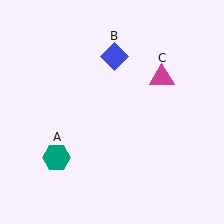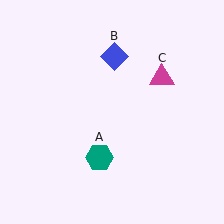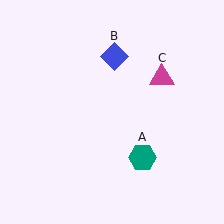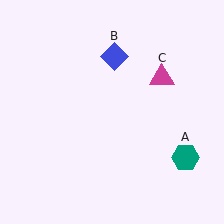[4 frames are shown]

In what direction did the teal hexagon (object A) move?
The teal hexagon (object A) moved right.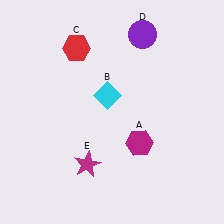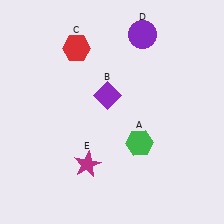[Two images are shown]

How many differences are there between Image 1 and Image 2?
There are 2 differences between the two images.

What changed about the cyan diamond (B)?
In Image 1, B is cyan. In Image 2, it changed to purple.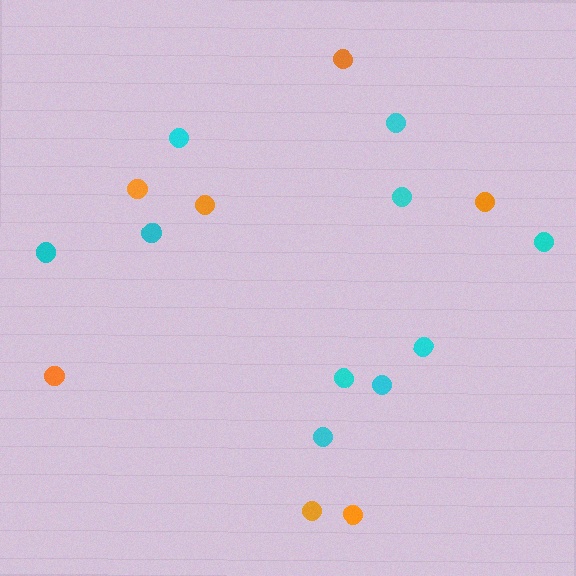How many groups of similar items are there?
There are 2 groups: one group of orange circles (7) and one group of cyan circles (10).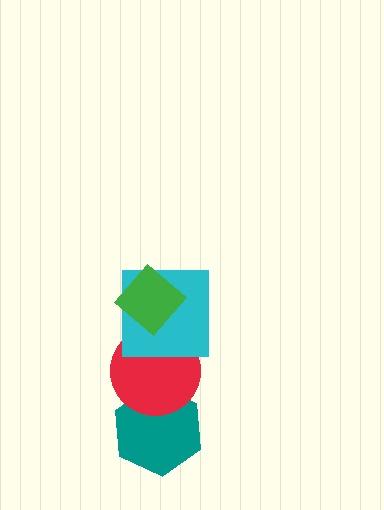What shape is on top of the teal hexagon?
The red circle is on top of the teal hexagon.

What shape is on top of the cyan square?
The green diamond is on top of the cyan square.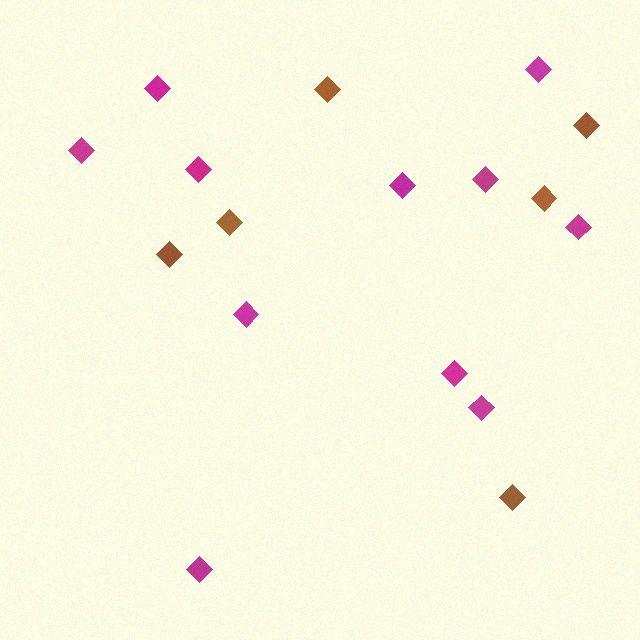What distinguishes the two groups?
There are 2 groups: one group of magenta diamonds (11) and one group of brown diamonds (6).